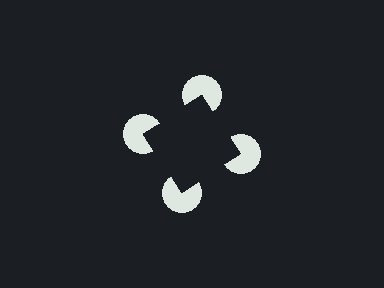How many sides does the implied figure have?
4 sides.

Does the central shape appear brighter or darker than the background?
It typically appears slightly darker than the background, even though no actual brightness change is drawn.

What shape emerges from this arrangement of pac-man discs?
An illusory square — its edges are inferred from the aligned wedge cuts in the pac-man discs, not physically drawn.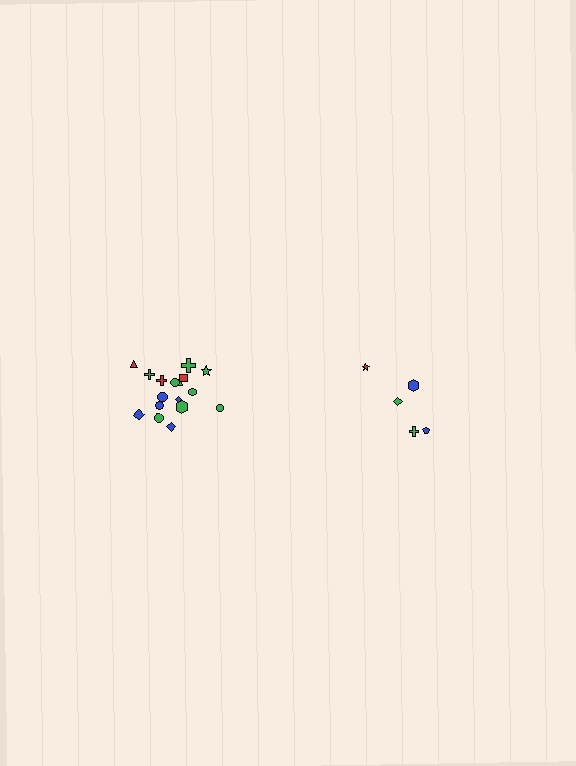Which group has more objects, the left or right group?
The left group.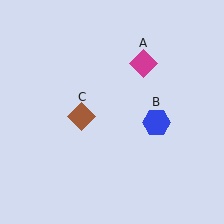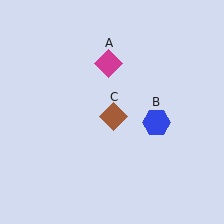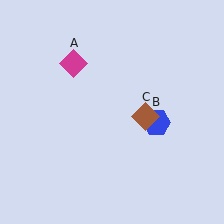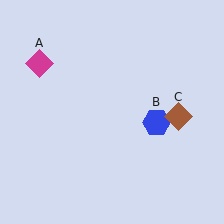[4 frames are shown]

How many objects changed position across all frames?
2 objects changed position: magenta diamond (object A), brown diamond (object C).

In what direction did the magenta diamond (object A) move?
The magenta diamond (object A) moved left.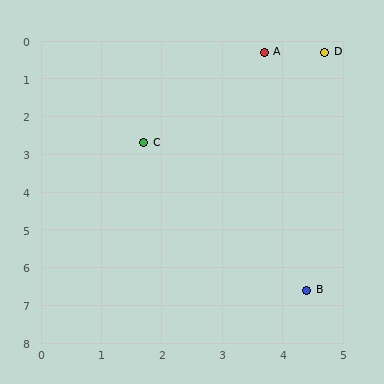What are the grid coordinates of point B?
Point B is at approximately (4.4, 6.6).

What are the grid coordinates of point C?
Point C is at approximately (1.7, 2.7).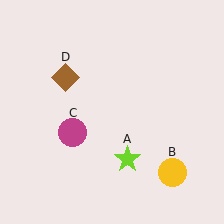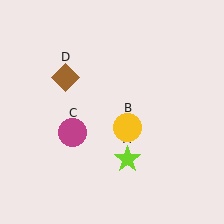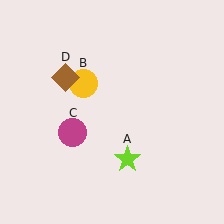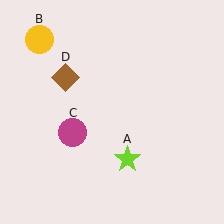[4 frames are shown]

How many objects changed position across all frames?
1 object changed position: yellow circle (object B).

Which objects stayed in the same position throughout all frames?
Lime star (object A) and magenta circle (object C) and brown diamond (object D) remained stationary.